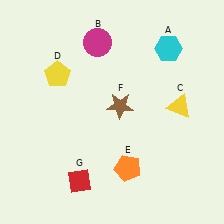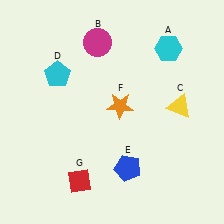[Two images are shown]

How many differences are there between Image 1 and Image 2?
There are 3 differences between the two images.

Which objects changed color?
D changed from yellow to cyan. E changed from orange to blue. F changed from brown to orange.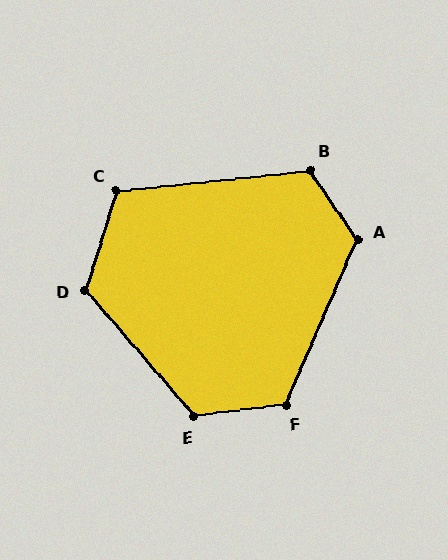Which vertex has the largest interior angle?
E, at approximately 124 degrees.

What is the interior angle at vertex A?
Approximately 122 degrees (obtuse).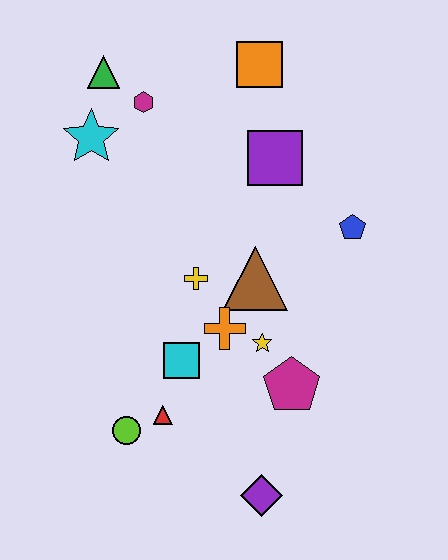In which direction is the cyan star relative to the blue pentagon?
The cyan star is to the left of the blue pentagon.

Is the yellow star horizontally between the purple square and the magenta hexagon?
Yes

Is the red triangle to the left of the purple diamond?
Yes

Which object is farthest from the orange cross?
The green triangle is farthest from the orange cross.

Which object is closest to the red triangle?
The lime circle is closest to the red triangle.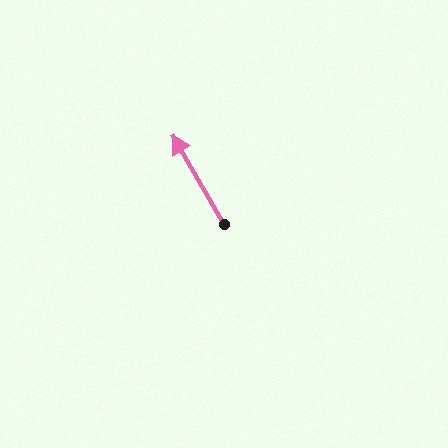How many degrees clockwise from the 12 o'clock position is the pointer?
Approximately 330 degrees.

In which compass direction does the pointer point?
Northwest.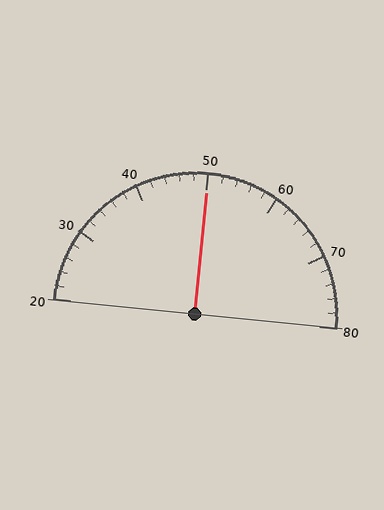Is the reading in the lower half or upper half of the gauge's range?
The reading is in the upper half of the range (20 to 80).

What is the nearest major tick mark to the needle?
The nearest major tick mark is 50.